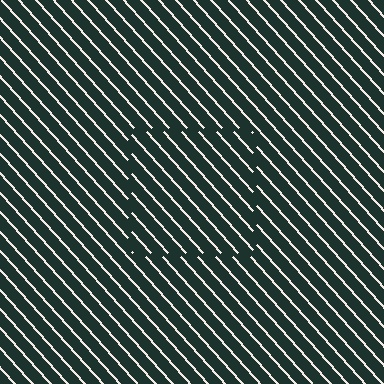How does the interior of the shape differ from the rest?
The interior of the shape contains the same grating, shifted by half a period — the contour is defined by the phase discontinuity where line-ends from the inner and outer gratings abut.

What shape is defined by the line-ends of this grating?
An illusory square. The interior of the shape contains the same grating, shifted by half a period — the contour is defined by the phase discontinuity where line-ends from the inner and outer gratings abut.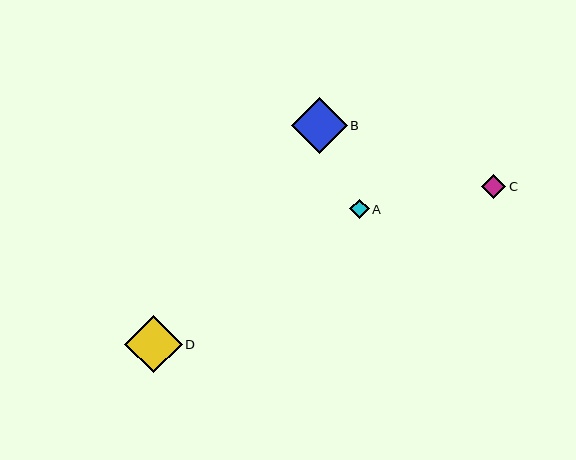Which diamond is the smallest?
Diamond A is the smallest with a size of approximately 19 pixels.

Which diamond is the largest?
Diamond D is the largest with a size of approximately 57 pixels.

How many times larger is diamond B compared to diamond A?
Diamond B is approximately 2.9 times the size of diamond A.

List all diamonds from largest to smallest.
From largest to smallest: D, B, C, A.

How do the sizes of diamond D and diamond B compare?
Diamond D and diamond B are approximately the same size.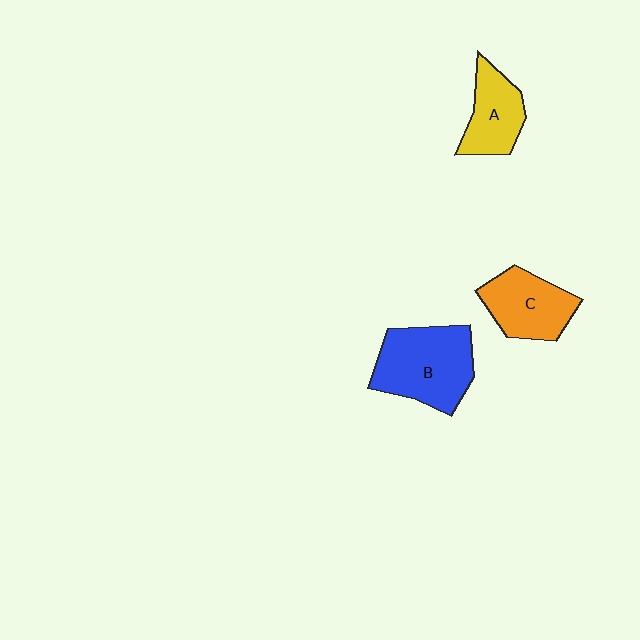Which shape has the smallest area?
Shape A (yellow).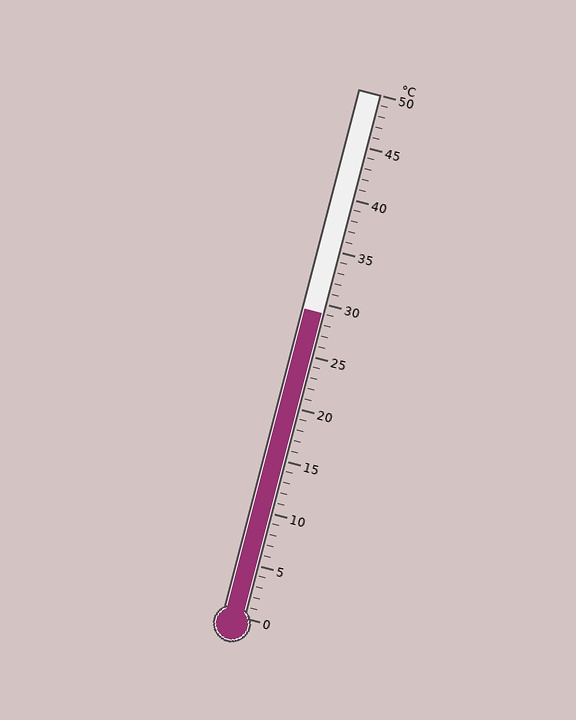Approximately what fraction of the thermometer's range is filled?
The thermometer is filled to approximately 60% of its range.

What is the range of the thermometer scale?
The thermometer scale ranges from 0°C to 50°C.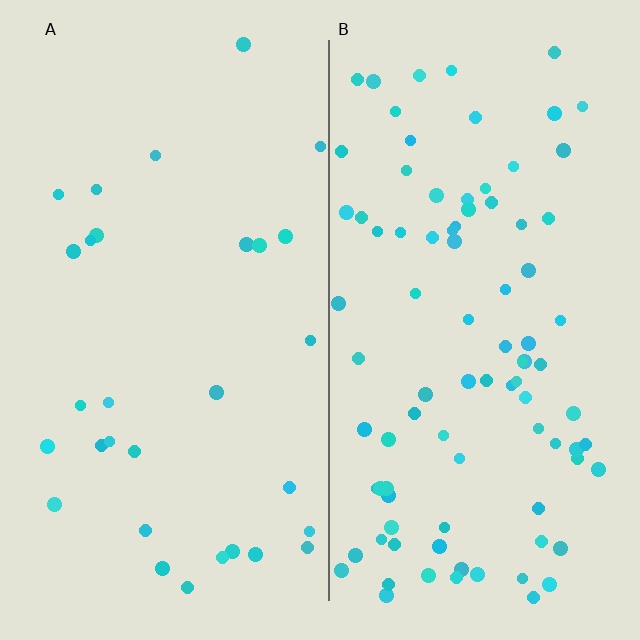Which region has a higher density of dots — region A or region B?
B (the right).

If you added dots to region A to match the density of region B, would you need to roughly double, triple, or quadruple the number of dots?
Approximately triple.